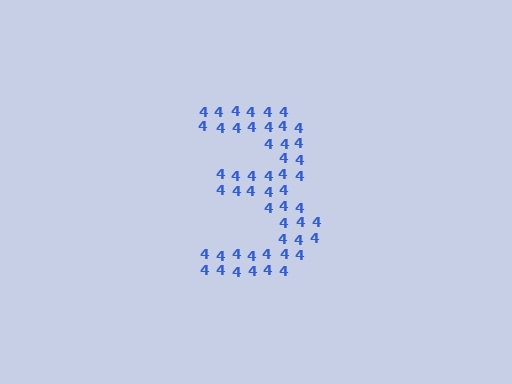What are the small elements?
The small elements are digit 4's.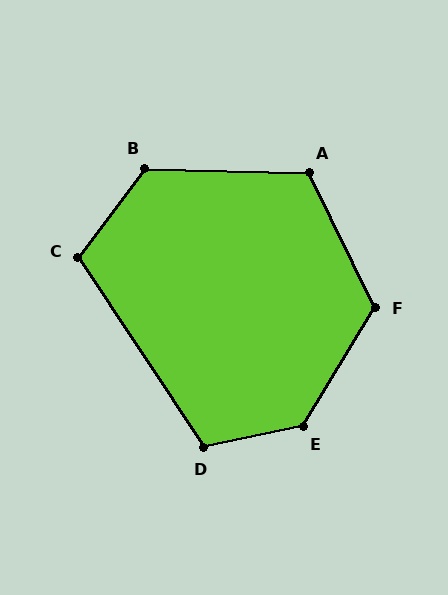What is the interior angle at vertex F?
Approximately 123 degrees (obtuse).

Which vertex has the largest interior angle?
E, at approximately 133 degrees.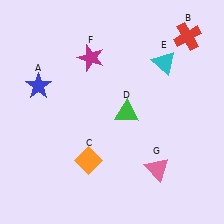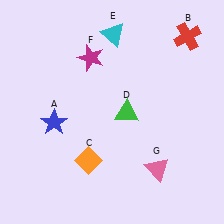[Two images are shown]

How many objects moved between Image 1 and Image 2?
2 objects moved between the two images.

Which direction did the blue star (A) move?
The blue star (A) moved down.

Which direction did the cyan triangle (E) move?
The cyan triangle (E) moved left.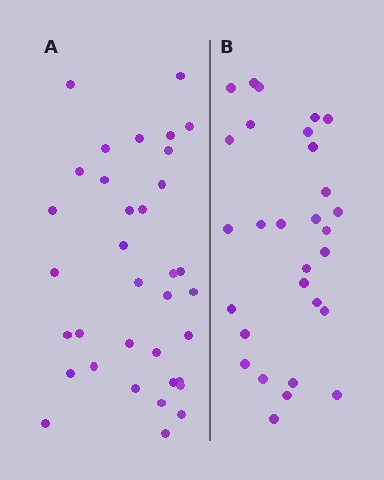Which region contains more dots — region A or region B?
Region A (the left region) has more dots.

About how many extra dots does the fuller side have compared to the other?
Region A has about 6 more dots than region B.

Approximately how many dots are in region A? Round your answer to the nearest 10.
About 40 dots. (The exact count is 35, which rounds to 40.)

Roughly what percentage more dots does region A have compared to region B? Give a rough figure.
About 20% more.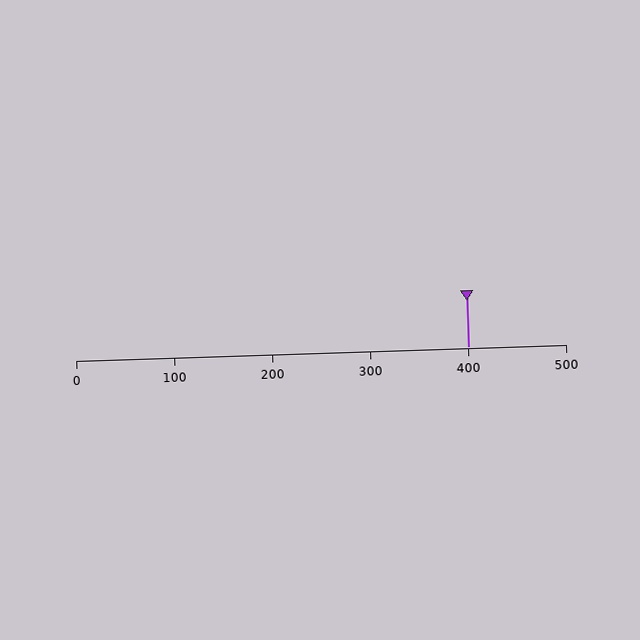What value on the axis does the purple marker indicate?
The marker indicates approximately 400.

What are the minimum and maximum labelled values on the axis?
The axis runs from 0 to 500.